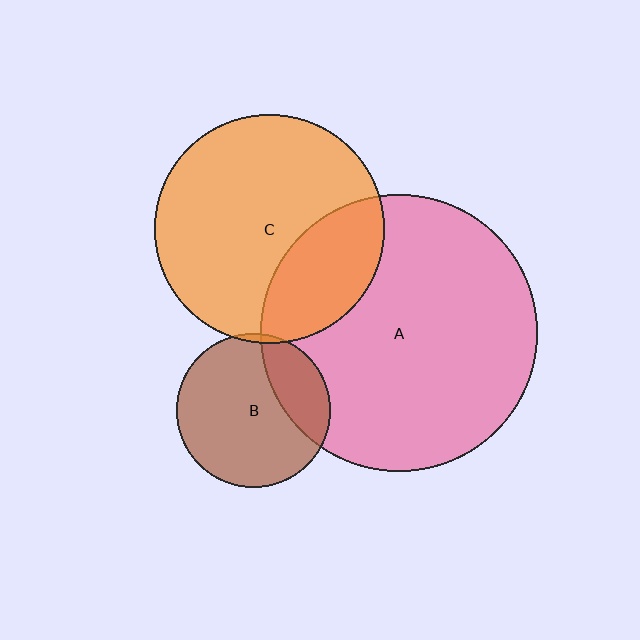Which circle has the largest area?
Circle A (pink).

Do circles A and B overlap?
Yes.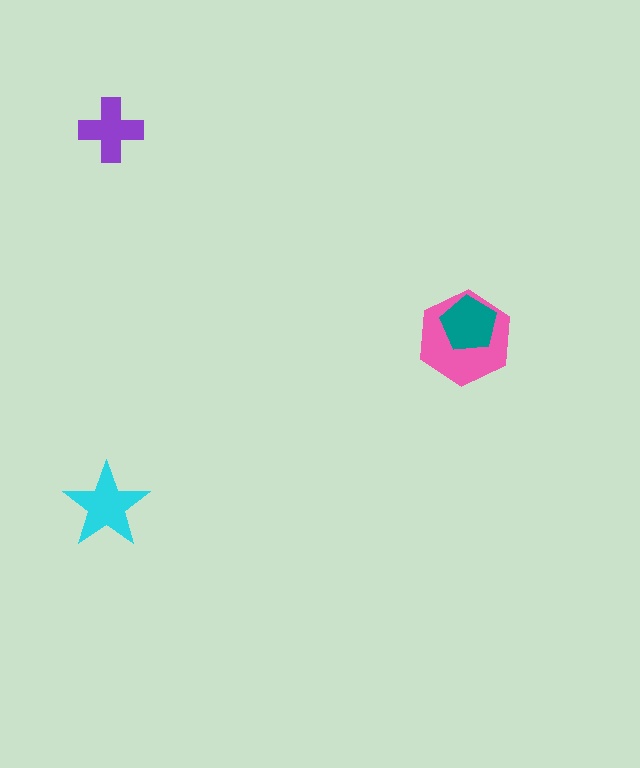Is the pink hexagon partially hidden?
Yes, it is partially covered by another shape.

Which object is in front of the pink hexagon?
The teal pentagon is in front of the pink hexagon.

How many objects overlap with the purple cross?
0 objects overlap with the purple cross.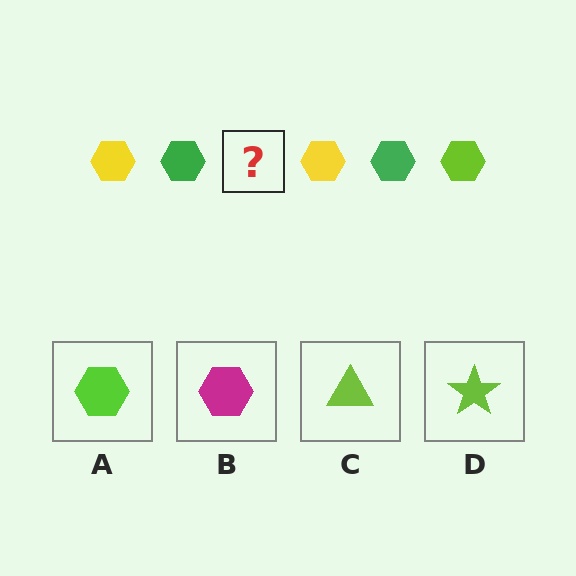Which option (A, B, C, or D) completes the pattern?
A.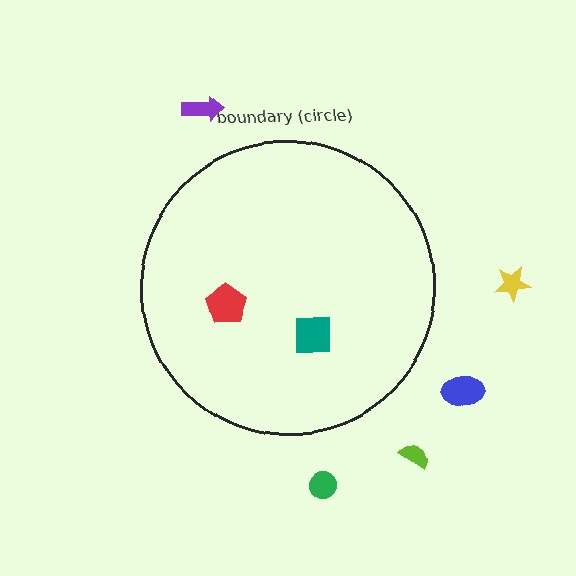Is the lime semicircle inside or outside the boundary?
Outside.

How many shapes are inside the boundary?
2 inside, 5 outside.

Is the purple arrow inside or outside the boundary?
Outside.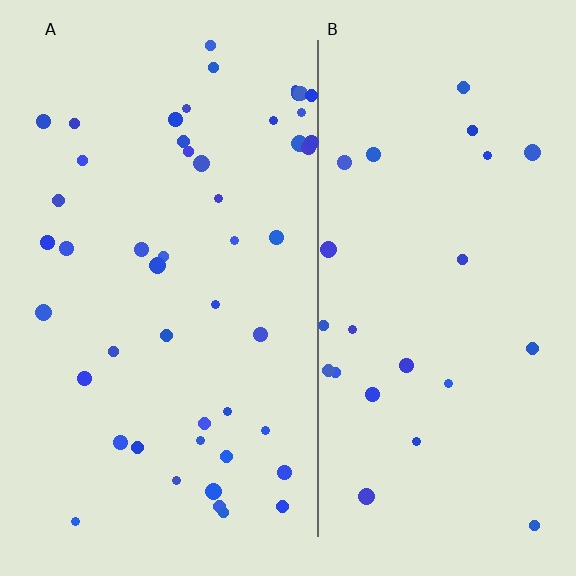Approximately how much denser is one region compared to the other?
Approximately 2.0× — region A over region B.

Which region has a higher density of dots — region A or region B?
A (the left).